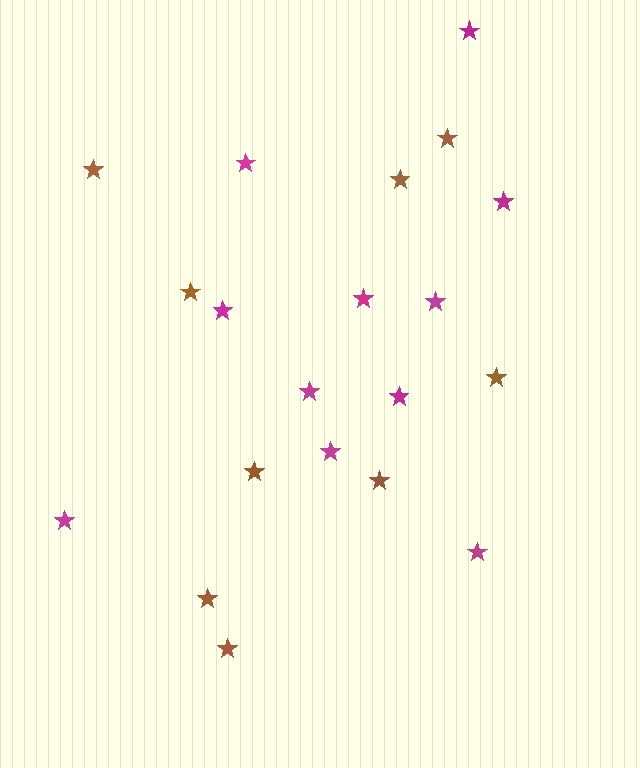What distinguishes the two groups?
There are 2 groups: one group of brown stars (9) and one group of magenta stars (11).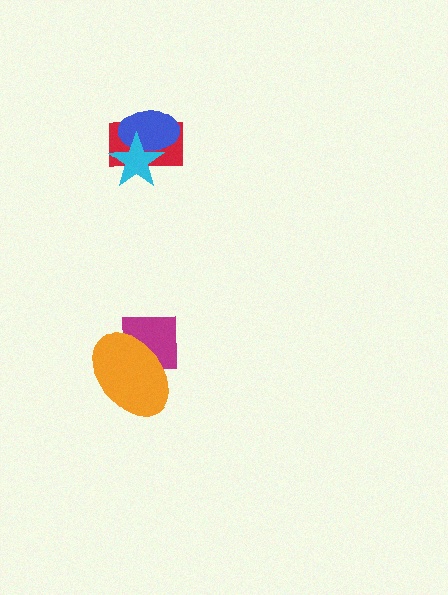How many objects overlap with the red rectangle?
2 objects overlap with the red rectangle.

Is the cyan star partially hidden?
No, no other shape covers it.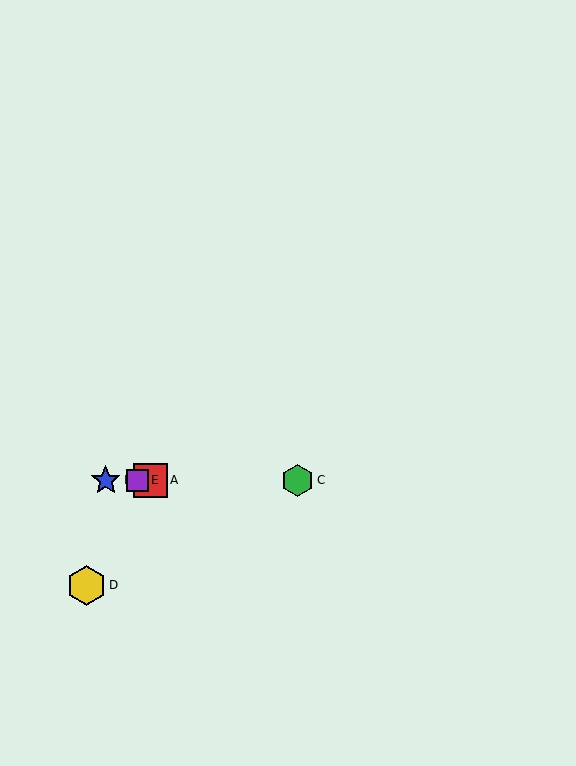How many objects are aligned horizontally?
4 objects (A, B, C, E) are aligned horizontally.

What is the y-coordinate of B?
Object B is at y≈480.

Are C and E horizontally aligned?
Yes, both are at y≈480.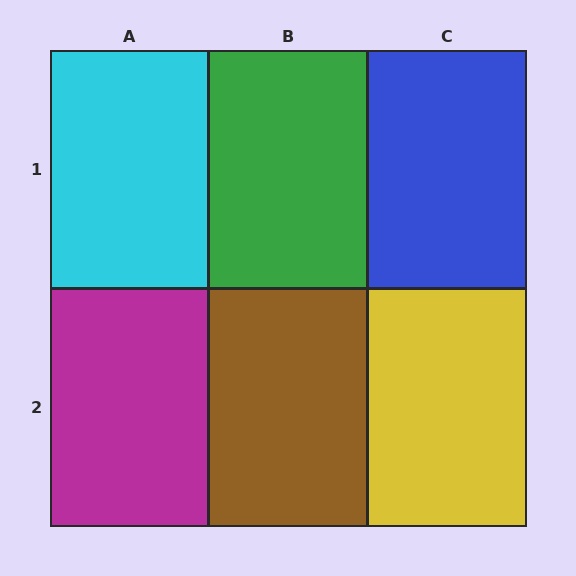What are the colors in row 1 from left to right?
Cyan, green, blue.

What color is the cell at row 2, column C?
Yellow.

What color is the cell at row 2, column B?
Brown.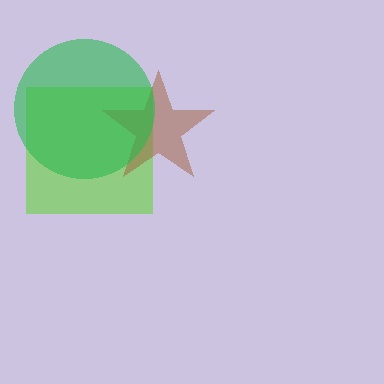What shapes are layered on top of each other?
The layered shapes are: a lime square, a brown star, a green circle.